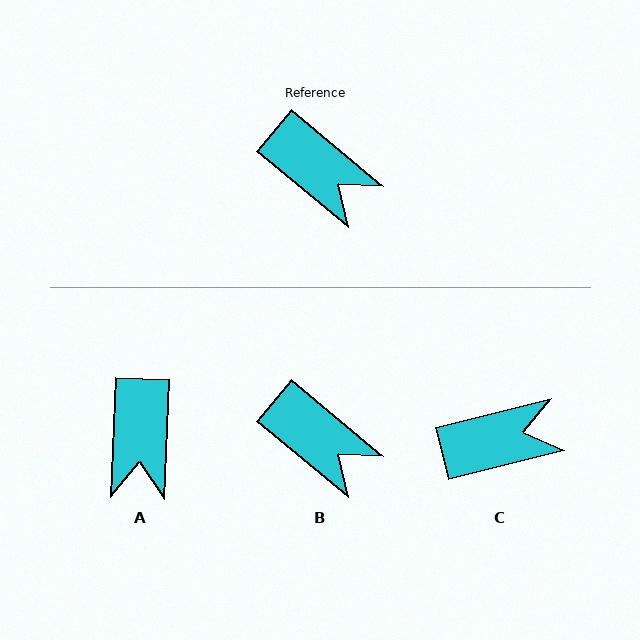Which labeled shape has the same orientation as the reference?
B.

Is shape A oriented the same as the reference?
No, it is off by about 52 degrees.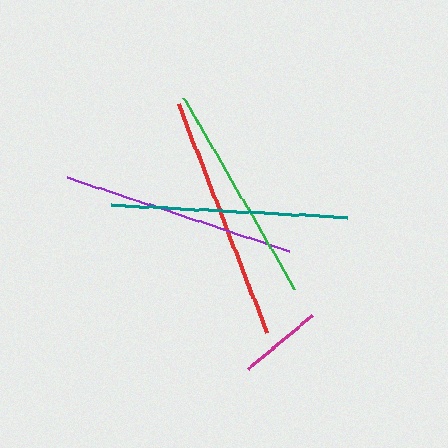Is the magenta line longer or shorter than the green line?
The green line is longer than the magenta line.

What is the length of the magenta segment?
The magenta segment is approximately 83 pixels long.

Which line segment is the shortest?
The magenta line is the shortest at approximately 83 pixels.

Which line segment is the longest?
The red line is the longest at approximately 246 pixels.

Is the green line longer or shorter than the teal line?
The teal line is longer than the green line.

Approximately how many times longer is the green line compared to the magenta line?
The green line is approximately 2.7 times the length of the magenta line.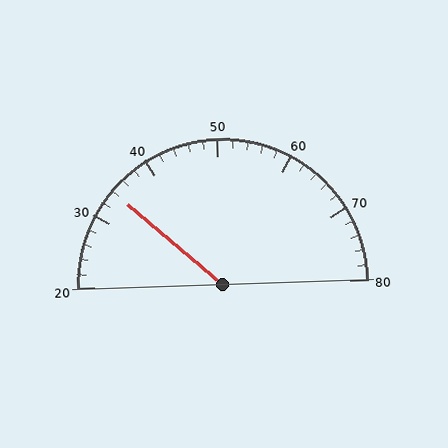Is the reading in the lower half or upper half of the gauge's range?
The reading is in the lower half of the range (20 to 80).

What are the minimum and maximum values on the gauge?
The gauge ranges from 20 to 80.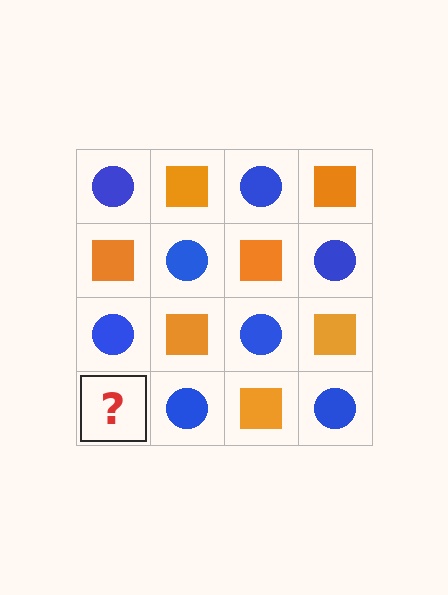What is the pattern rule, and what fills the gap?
The rule is that it alternates blue circle and orange square in a checkerboard pattern. The gap should be filled with an orange square.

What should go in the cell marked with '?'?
The missing cell should contain an orange square.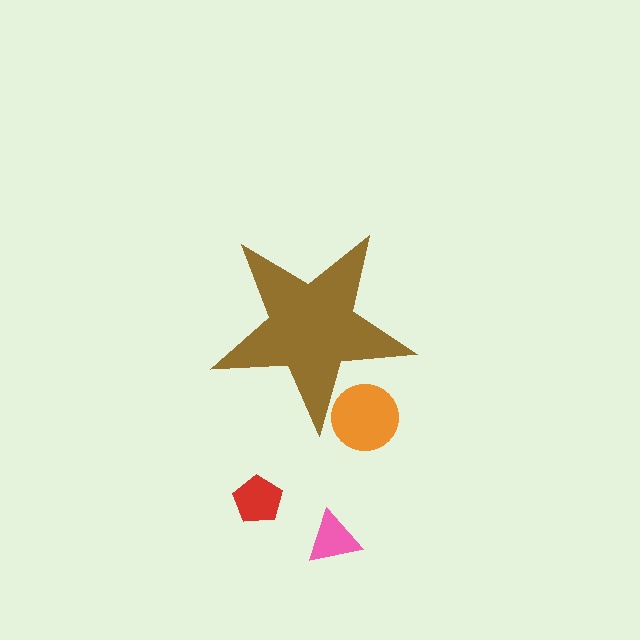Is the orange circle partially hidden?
Yes, the orange circle is partially hidden behind the brown star.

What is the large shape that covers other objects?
A brown star.